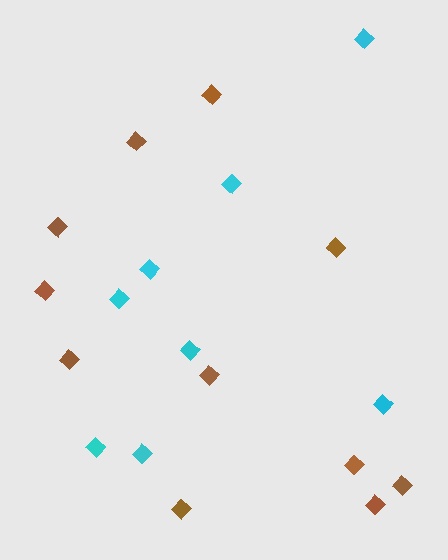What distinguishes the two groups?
There are 2 groups: one group of cyan diamonds (8) and one group of brown diamonds (11).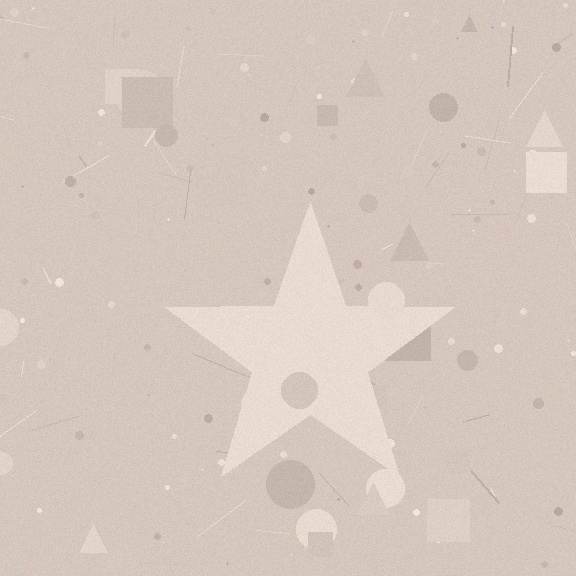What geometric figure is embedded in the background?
A star is embedded in the background.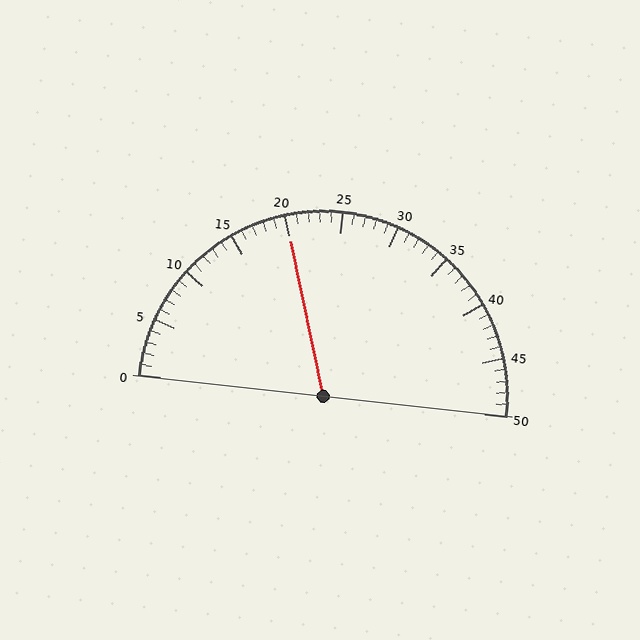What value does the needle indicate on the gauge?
The needle indicates approximately 20.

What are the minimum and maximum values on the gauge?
The gauge ranges from 0 to 50.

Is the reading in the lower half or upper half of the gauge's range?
The reading is in the lower half of the range (0 to 50).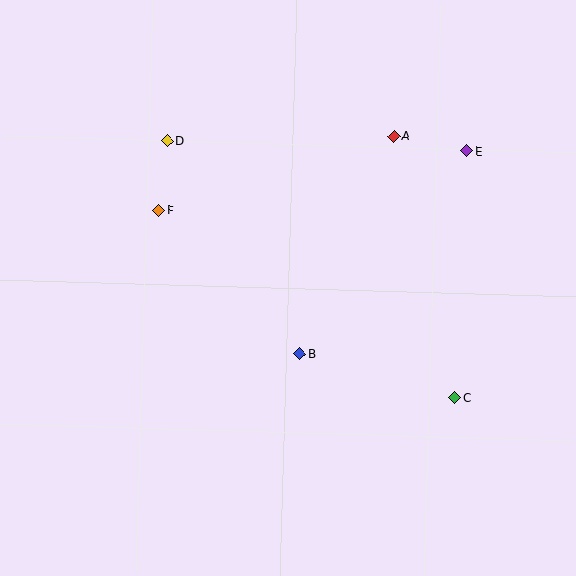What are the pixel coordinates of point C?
Point C is at (455, 398).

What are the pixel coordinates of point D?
Point D is at (167, 141).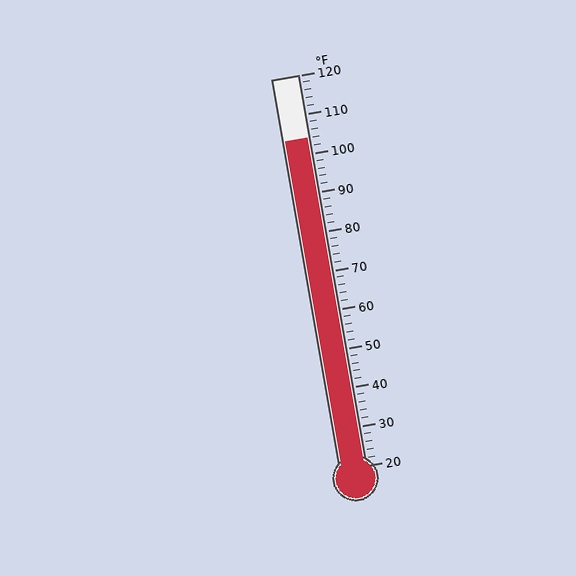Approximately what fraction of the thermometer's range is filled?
The thermometer is filled to approximately 85% of its range.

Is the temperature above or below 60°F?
The temperature is above 60°F.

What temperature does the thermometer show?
The thermometer shows approximately 104°F.